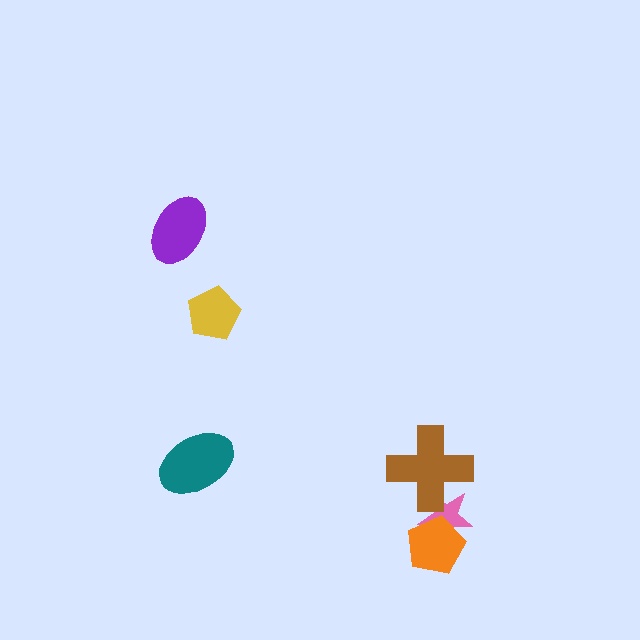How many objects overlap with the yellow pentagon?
0 objects overlap with the yellow pentagon.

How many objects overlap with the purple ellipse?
0 objects overlap with the purple ellipse.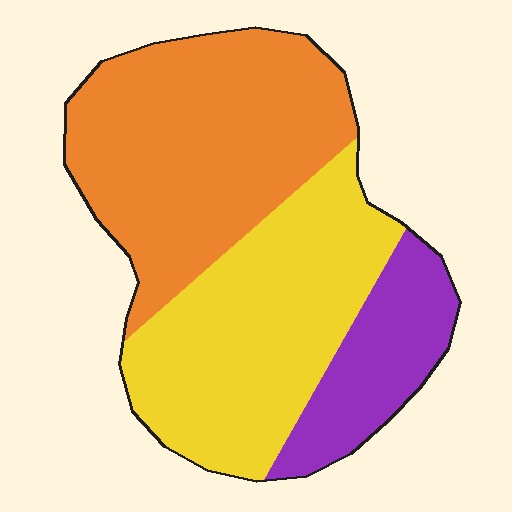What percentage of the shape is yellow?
Yellow covers 39% of the shape.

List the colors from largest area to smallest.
From largest to smallest: orange, yellow, purple.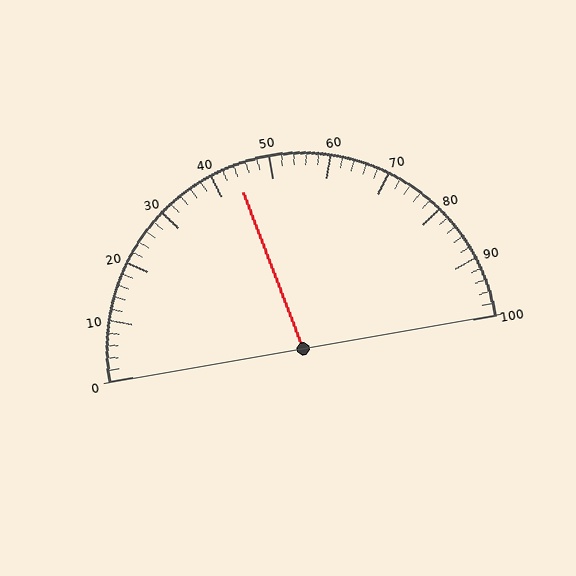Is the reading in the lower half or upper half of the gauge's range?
The reading is in the lower half of the range (0 to 100).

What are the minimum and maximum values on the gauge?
The gauge ranges from 0 to 100.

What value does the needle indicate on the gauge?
The needle indicates approximately 44.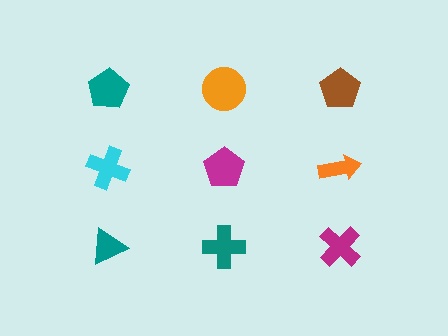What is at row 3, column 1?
A teal triangle.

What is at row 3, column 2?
A teal cross.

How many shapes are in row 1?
3 shapes.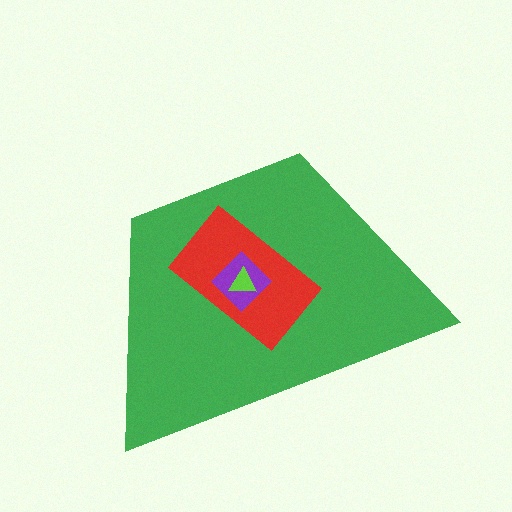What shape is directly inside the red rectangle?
The purple diamond.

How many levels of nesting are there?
4.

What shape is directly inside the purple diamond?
The lime triangle.